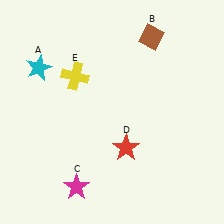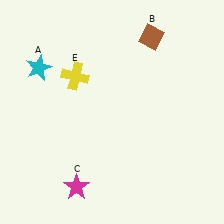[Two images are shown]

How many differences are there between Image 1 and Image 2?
There is 1 difference between the two images.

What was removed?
The red star (D) was removed in Image 2.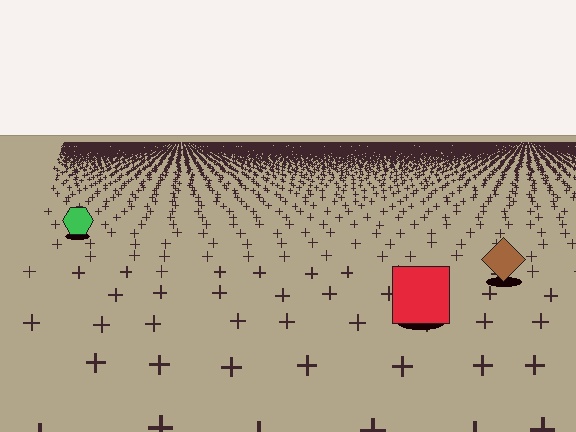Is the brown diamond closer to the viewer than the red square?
No. The red square is closer — you can tell from the texture gradient: the ground texture is coarser near it.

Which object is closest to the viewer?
The red square is closest. The texture marks near it are larger and more spread out.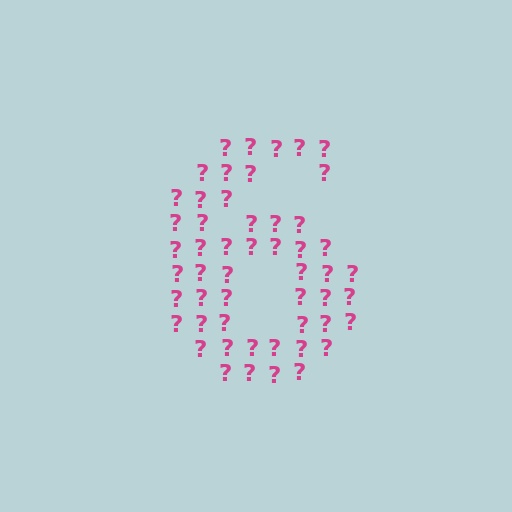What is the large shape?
The large shape is the digit 6.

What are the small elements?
The small elements are question marks.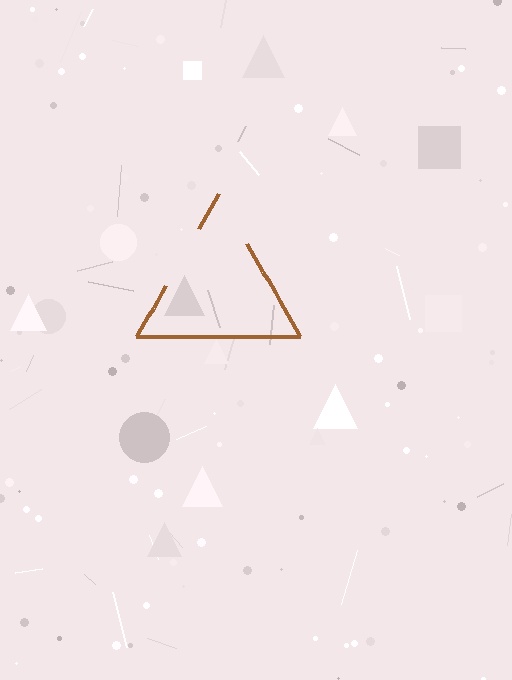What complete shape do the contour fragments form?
The contour fragments form a triangle.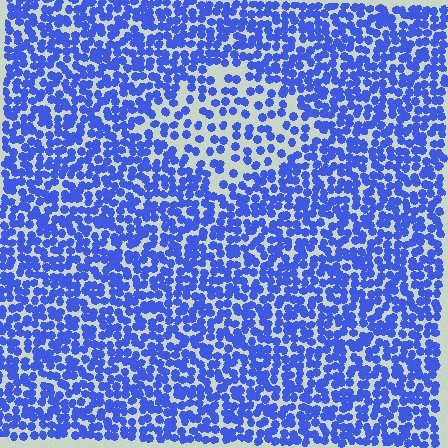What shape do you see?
I see a diamond.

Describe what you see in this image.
The image contains small blue elements arranged at two different densities. A diamond-shaped region is visible where the elements are less densely packed than the surrounding area.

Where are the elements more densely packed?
The elements are more densely packed outside the diamond boundary.